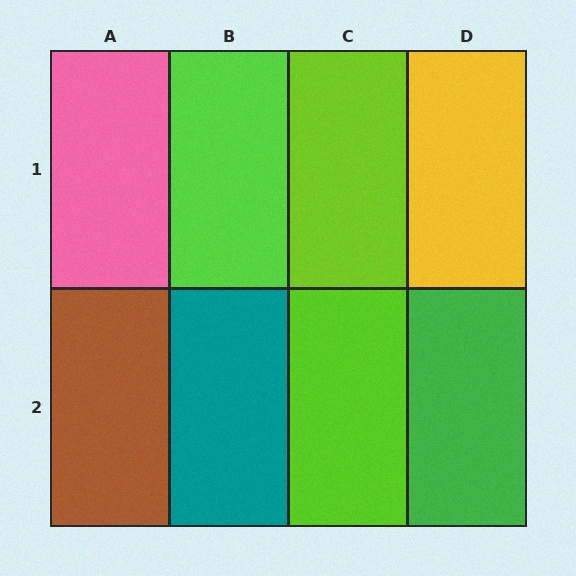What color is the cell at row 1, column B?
Lime.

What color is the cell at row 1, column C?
Lime.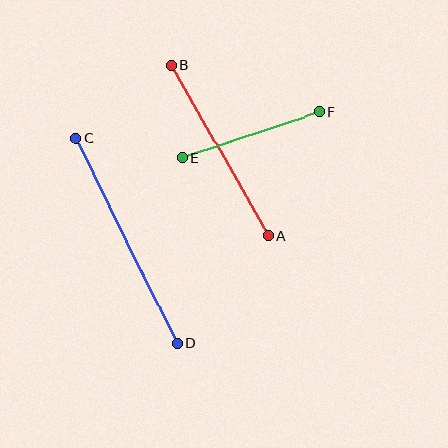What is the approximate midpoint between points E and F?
The midpoint is at approximately (251, 135) pixels.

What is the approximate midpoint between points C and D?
The midpoint is at approximately (127, 241) pixels.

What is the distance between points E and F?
The distance is approximately 145 pixels.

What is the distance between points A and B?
The distance is approximately 195 pixels.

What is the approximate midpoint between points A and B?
The midpoint is at approximately (220, 151) pixels.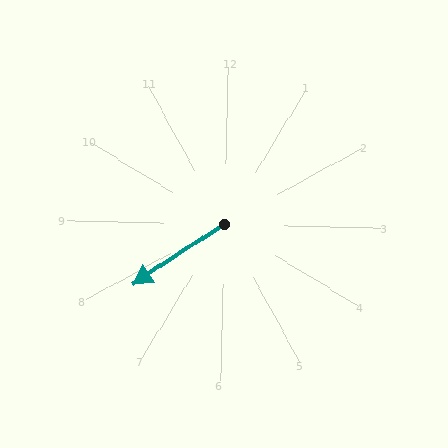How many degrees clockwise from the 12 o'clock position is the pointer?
Approximately 236 degrees.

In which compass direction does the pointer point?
Southwest.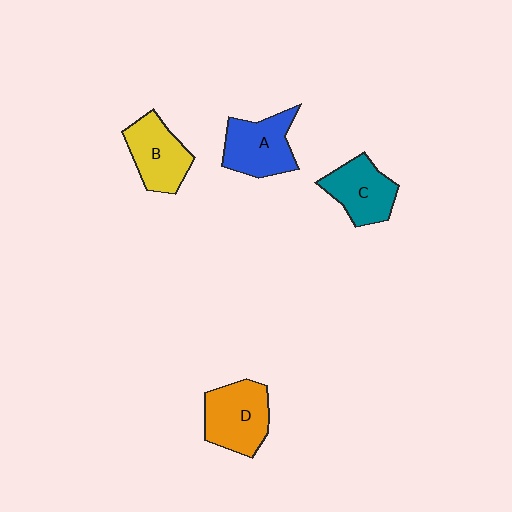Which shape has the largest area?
Shape D (orange).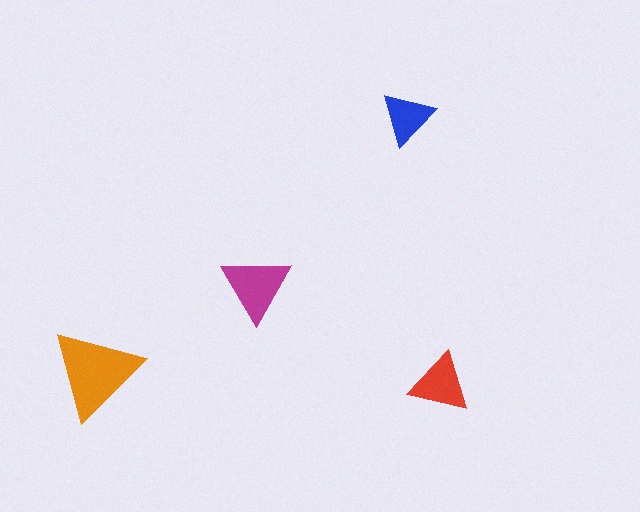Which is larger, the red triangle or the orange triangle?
The orange one.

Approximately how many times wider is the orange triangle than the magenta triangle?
About 1.5 times wider.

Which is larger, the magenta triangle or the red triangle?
The magenta one.